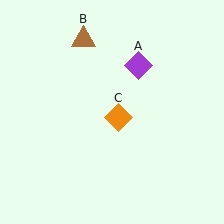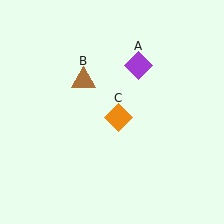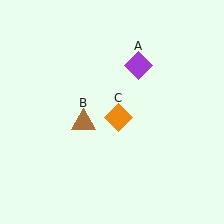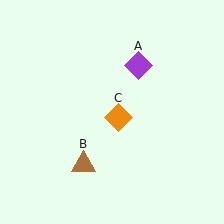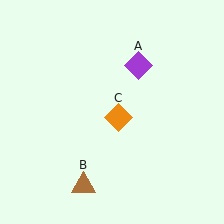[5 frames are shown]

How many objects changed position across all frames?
1 object changed position: brown triangle (object B).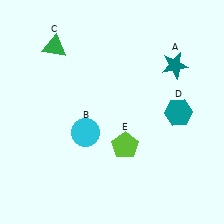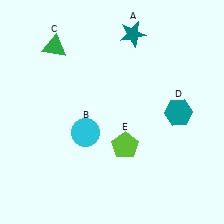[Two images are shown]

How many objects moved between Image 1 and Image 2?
1 object moved between the two images.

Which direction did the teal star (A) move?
The teal star (A) moved left.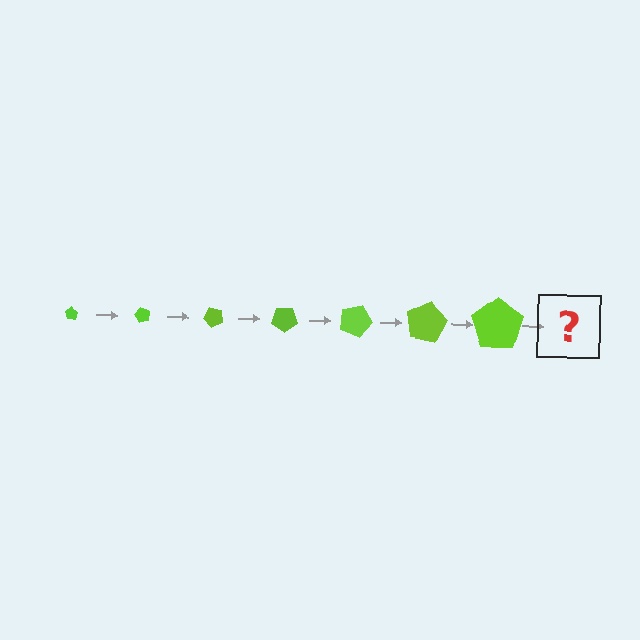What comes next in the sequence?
The next element should be a pentagon, larger than the previous one and rotated 420 degrees from the start.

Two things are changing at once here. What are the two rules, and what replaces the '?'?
The two rules are that the pentagon grows larger each step and it rotates 60 degrees each step. The '?' should be a pentagon, larger than the previous one and rotated 420 degrees from the start.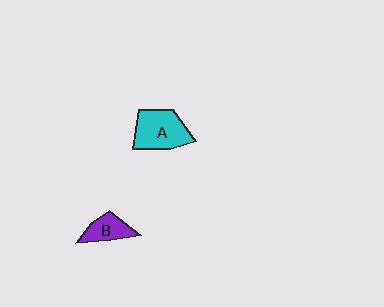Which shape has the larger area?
Shape A (cyan).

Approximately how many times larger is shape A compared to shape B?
Approximately 1.8 times.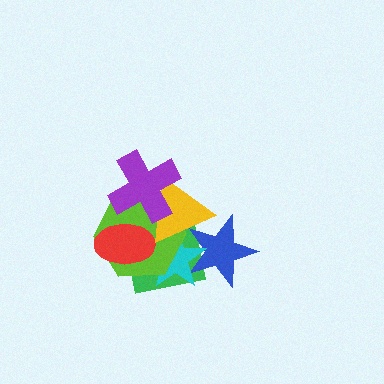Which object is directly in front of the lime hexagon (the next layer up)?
The red ellipse is directly in front of the lime hexagon.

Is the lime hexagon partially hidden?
Yes, it is partially covered by another shape.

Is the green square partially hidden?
Yes, it is partially covered by another shape.